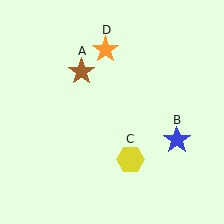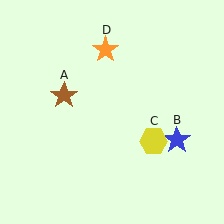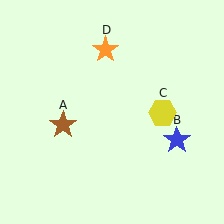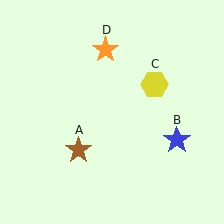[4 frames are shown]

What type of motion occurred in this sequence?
The brown star (object A), yellow hexagon (object C) rotated counterclockwise around the center of the scene.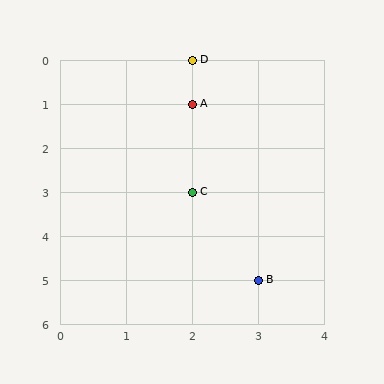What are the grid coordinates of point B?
Point B is at grid coordinates (3, 5).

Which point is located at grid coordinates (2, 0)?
Point D is at (2, 0).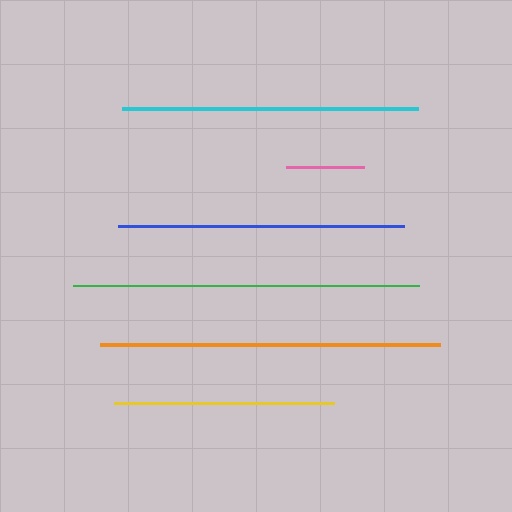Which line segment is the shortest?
The pink line is the shortest at approximately 78 pixels.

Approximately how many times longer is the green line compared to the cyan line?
The green line is approximately 1.2 times the length of the cyan line.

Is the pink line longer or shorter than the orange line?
The orange line is longer than the pink line.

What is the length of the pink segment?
The pink segment is approximately 78 pixels long.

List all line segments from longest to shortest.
From longest to shortest: green, orange, cyan, blue, yellow, pink.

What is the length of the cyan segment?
The cyan segment is approximately 295 pixels long.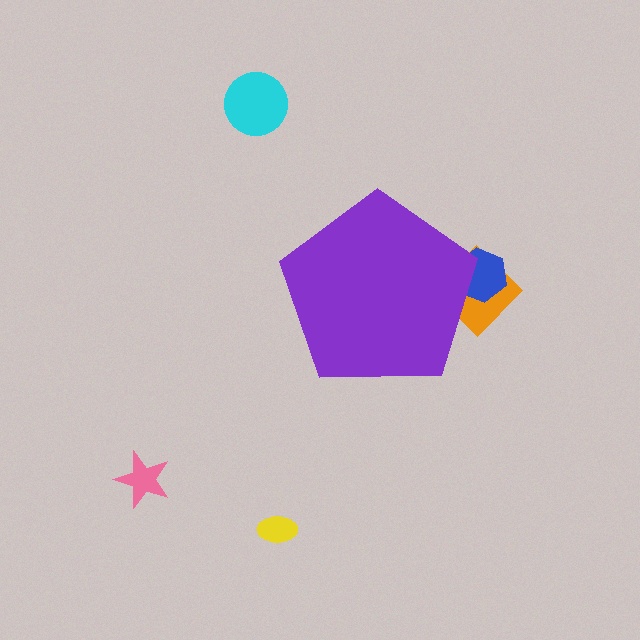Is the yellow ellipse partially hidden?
No, the yellow ellipse is fully visible.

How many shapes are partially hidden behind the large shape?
2 shapes are partially hidden.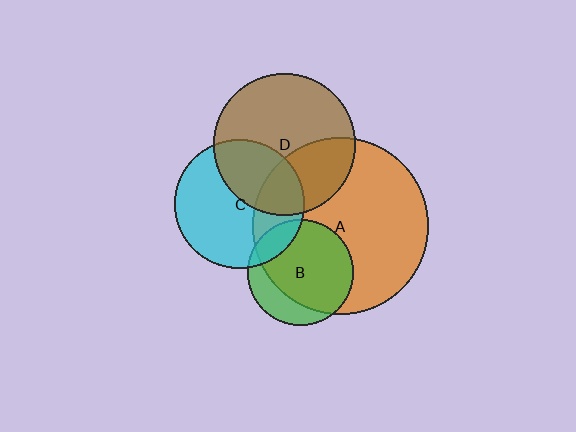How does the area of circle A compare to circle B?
Approximately 2.8 times.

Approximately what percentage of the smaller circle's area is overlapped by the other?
Approximately 30%.